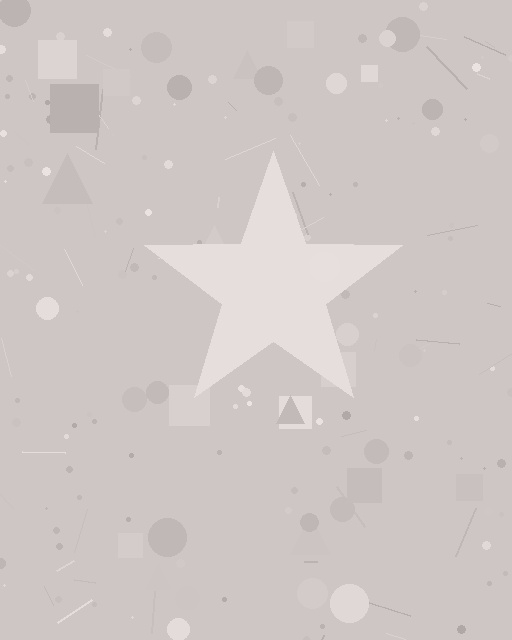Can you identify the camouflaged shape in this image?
The camouflaged shape is a star.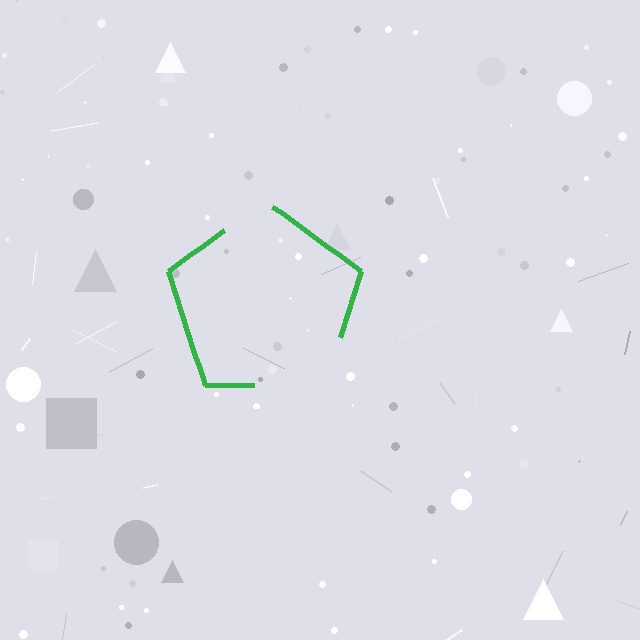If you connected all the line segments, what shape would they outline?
They would outline a pentagon.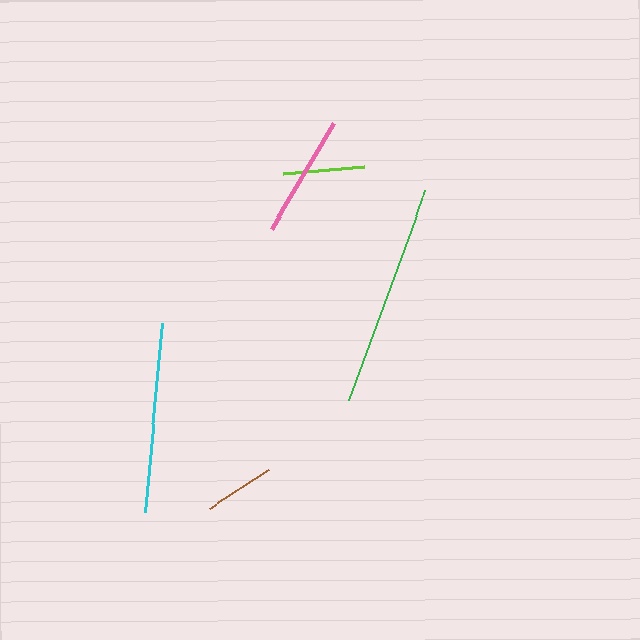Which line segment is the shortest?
The brown line is the shortest at approximately 70 pixels.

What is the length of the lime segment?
The lime segment is approximately 82 pixels long.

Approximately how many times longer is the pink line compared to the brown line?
The pink line is approximately 1.8 times the length of the brown line.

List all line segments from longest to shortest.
From longest to shortest: green, cyan, pink, lime, brown.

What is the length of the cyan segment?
The cyan segment is approximately 190 pixels long.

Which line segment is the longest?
The green line is the longest at approximately 222 pixels.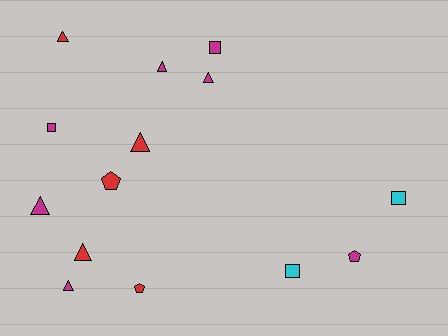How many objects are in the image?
There are 14 objects.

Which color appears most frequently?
Magenta, with 7 objects.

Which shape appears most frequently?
Triangle, with 7 objects.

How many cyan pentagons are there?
There are no cyan pentagons.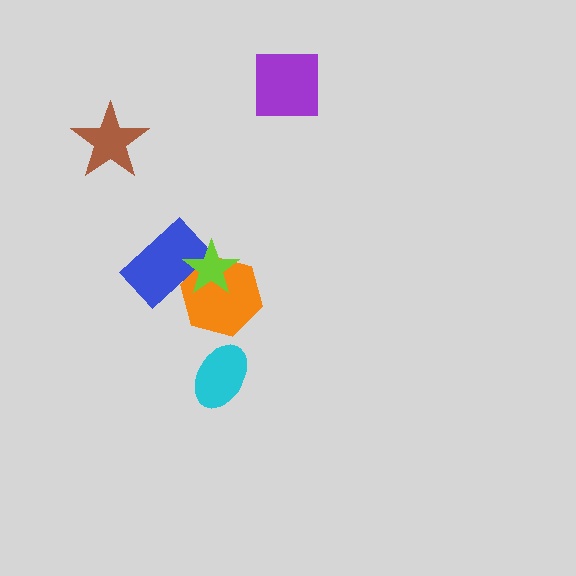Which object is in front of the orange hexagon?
The lime star is in front of the orange hexagon.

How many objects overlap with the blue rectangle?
2 objects overlap with the blue rectangle.